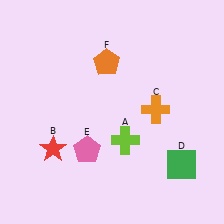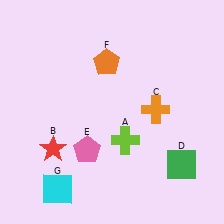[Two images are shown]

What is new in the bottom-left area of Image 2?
A cyan square (G) was added in the bottom-left area of Image 2.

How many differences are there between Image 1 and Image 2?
There is 1 difference between the two images.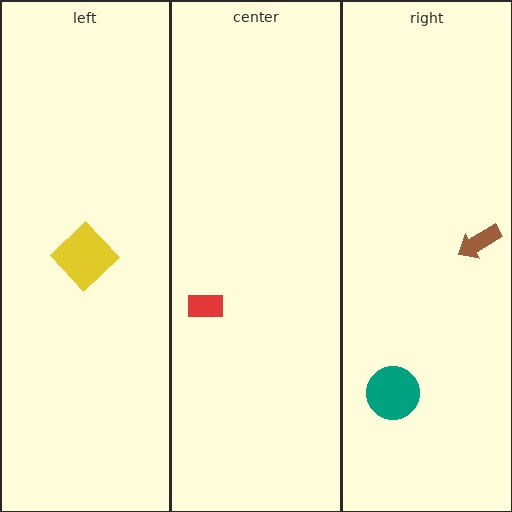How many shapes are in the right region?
2.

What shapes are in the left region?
The yellow diamond.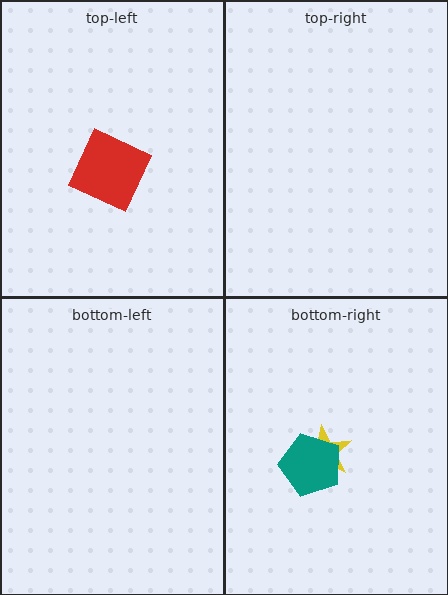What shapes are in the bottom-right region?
The yellow star, the teal pentagon.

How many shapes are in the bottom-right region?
2.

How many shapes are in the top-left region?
1.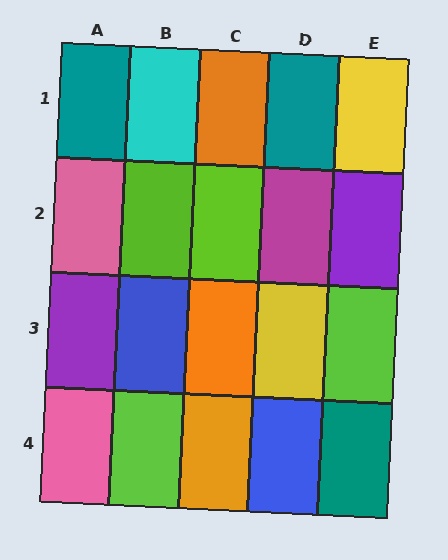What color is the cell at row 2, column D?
Magenta.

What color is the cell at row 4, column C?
Orange.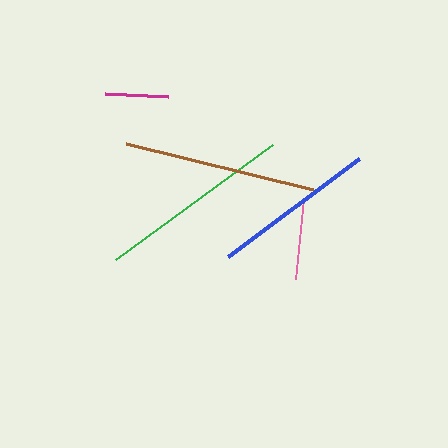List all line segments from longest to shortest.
From longest to shortest: green, brown, blue, pink, magenta.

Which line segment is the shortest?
The magenta line is the shortest at approximately 63 pixels.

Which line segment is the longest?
The green line is the longest at approximately 194 pixels.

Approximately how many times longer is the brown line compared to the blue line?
The brown line is approximately 1.2 times the length of the blue line.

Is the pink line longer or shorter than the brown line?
The brown line is longer than the pink line.